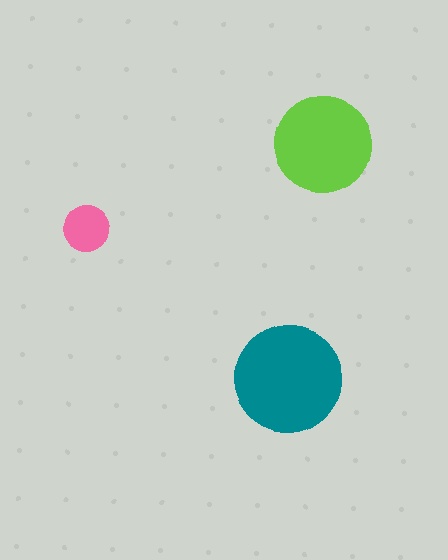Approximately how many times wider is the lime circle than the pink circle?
About 2 times wider.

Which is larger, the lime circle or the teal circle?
The teal one.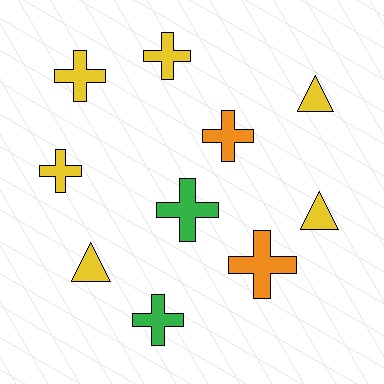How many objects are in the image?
There are 10 objects.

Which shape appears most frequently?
Cross, with 7 objects.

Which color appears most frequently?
Yellow, with 6 objects.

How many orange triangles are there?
There are no orange triangles.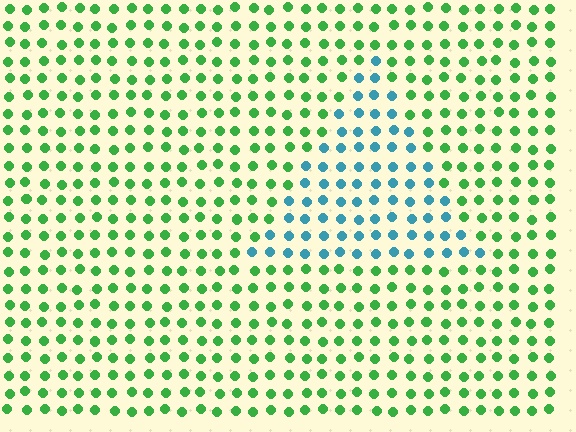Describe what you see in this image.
The image is filled with small green elements in a uniform arrangement. A triangle-shaped region is visible where the elements are tinted to a slightly different hue, forming a subtle color boundary.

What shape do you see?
I see a triangle.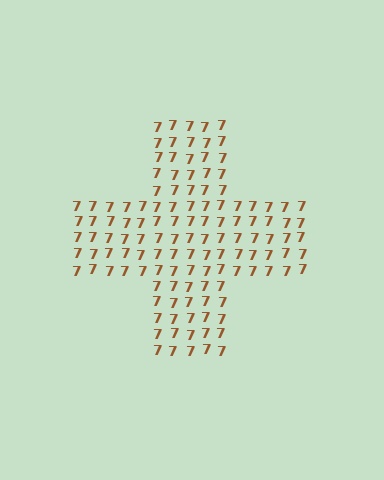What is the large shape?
The large shape is a cross.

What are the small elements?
The small elements are digit 7's.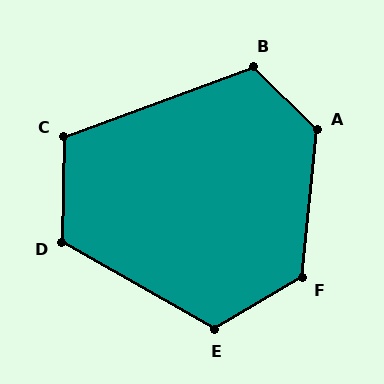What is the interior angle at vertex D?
Approximately 119 degrees (obtuse).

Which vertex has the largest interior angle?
A, at approximately 129 degrees.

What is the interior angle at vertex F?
Approximately 126 degrees (obtuse).